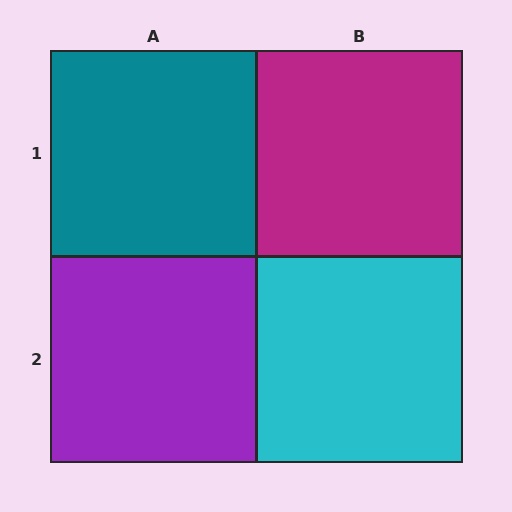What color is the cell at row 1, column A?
Teal.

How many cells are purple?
1 cell is purple.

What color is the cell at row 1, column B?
Magenta.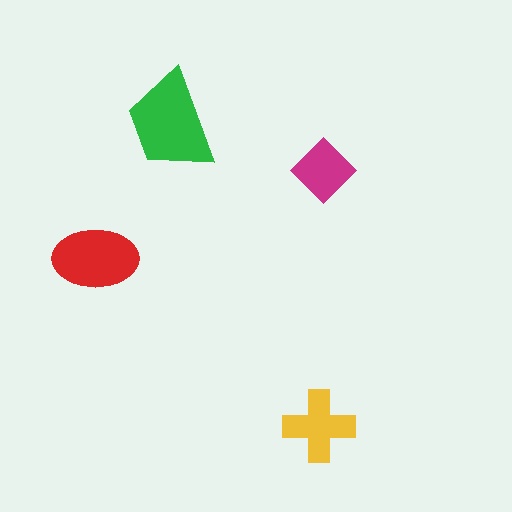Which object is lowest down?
The yellow cross is bottommost.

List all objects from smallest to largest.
The magenta diamond, the yellow cross, the red ellipse, the green trapezoid.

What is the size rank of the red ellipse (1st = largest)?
2nd.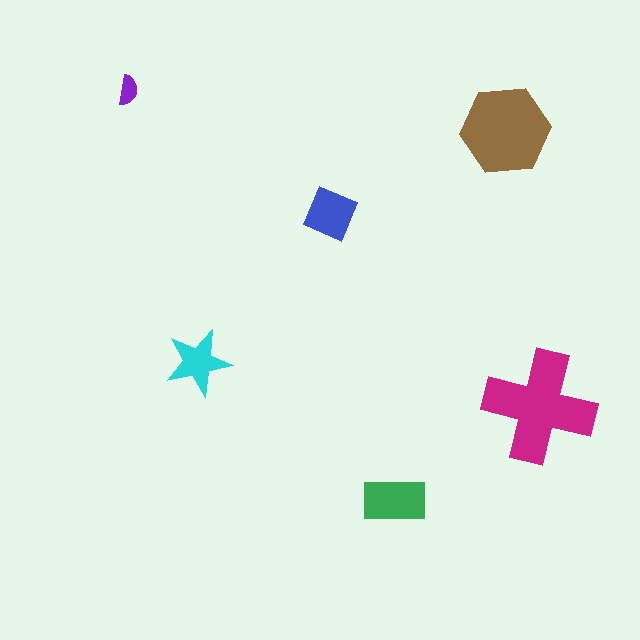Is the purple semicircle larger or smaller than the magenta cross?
Smaller.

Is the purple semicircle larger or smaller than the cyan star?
Smaller.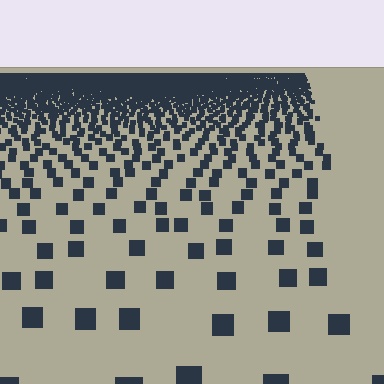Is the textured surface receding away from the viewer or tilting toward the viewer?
The surface is receding away from the viewer. Texture elements get smaller and denser toward the top.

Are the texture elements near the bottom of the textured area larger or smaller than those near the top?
Larger. Near the bottom, elements are closer to the viewer and appear at a bigger on-screen size.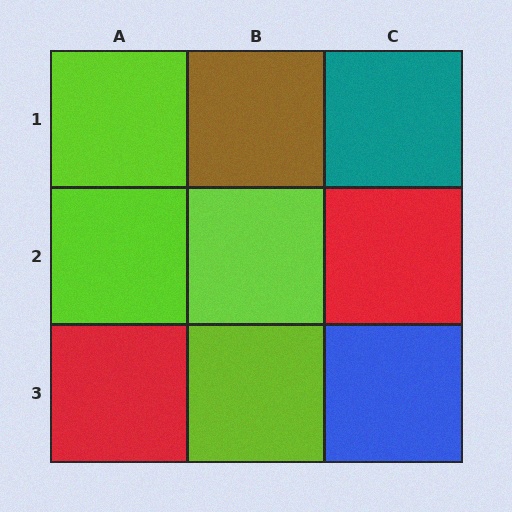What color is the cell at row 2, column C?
Red.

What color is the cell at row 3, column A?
Red.